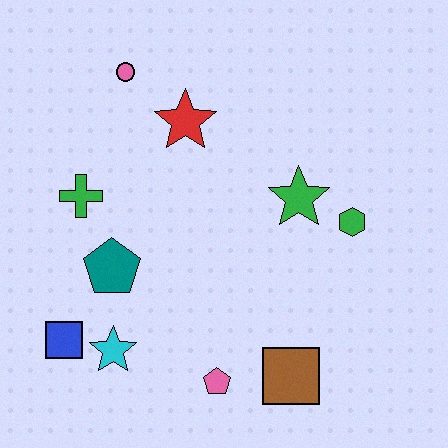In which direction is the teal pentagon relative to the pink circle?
The teal pentagon is below the pink circle.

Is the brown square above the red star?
No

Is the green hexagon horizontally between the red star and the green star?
No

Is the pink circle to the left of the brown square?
Yes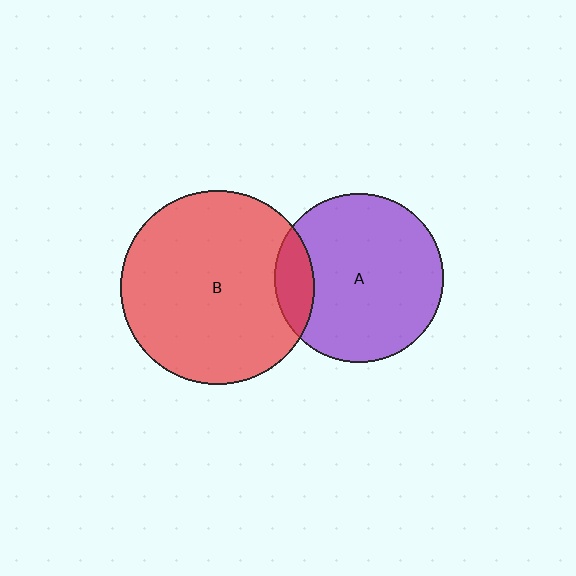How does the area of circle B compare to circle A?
Approximately 1.3 times.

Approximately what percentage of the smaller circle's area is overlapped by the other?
Approximately 15%.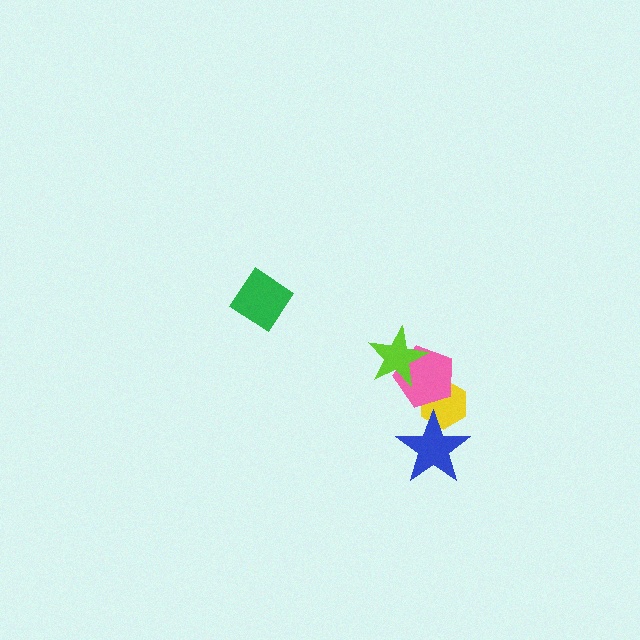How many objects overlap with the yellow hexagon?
2 objects overlap with the yellow hexagon.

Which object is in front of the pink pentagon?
The lime star is in front of the pink pentagon.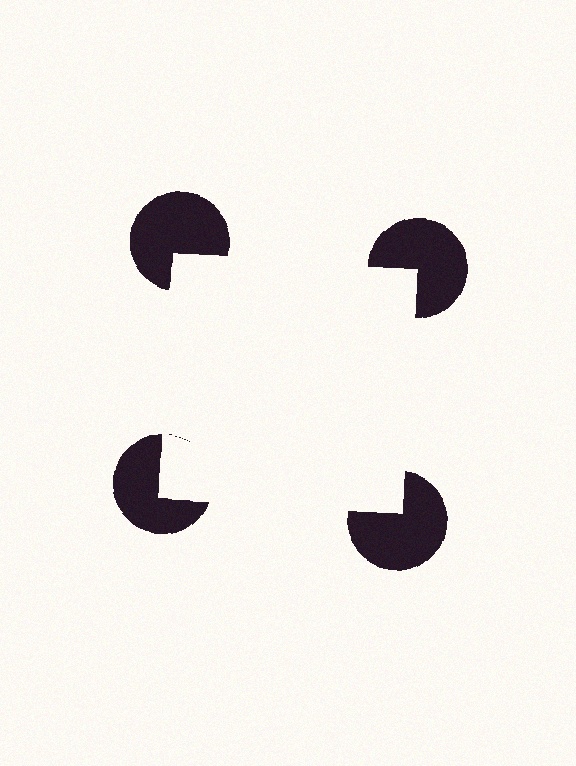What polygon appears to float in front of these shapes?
An illusory square — its edges are inferred from the aligned wedge cuts in the pac-man discs, not physically drawn.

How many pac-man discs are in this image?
There are 4 — one at each vertex of the illusory square.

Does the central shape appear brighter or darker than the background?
It typically appears slightly brighter than the background, even though no actual brightness change is drawn.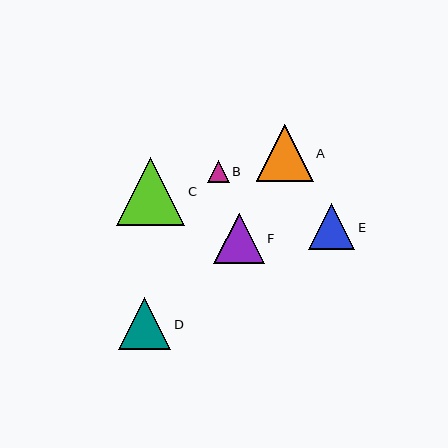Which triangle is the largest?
Triangle C is the largest with a size of approximately 68 pixels.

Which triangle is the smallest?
Triangle B is the smallest with a size of approximately 22 pixels.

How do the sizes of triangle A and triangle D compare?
Triangle A and triangle D are approximately the same size.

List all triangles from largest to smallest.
From largest to smallest: C, A, D, F, E, B.